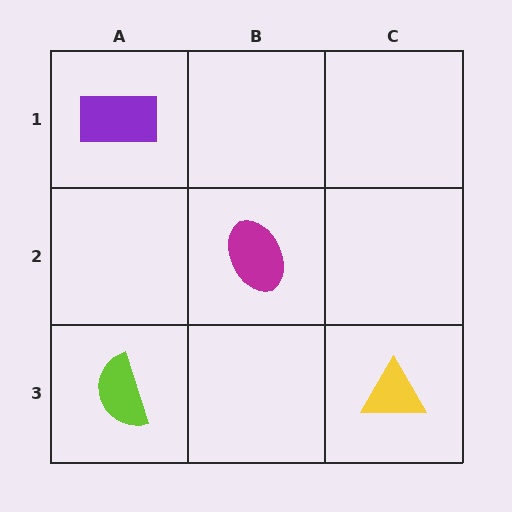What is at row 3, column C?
A yellow triangle.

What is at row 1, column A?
A purple rectangle.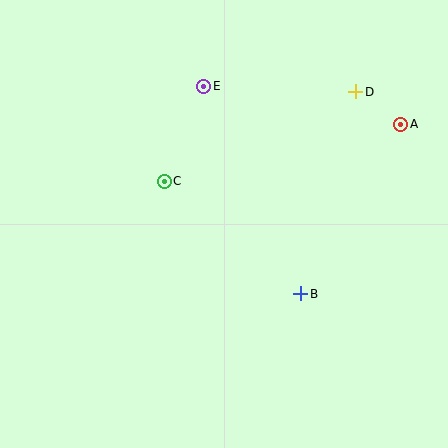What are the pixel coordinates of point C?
Point C is at (164, 181).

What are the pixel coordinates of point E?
Point E is at (204, 86).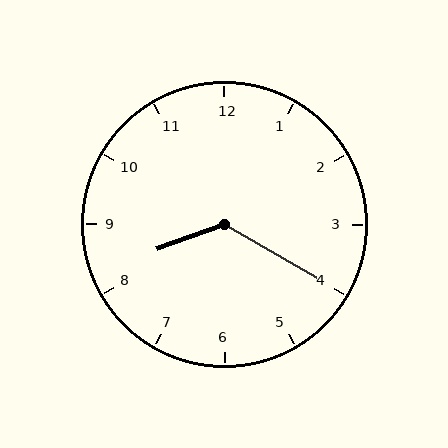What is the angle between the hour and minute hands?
Approximately 130 degrees.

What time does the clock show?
8:20.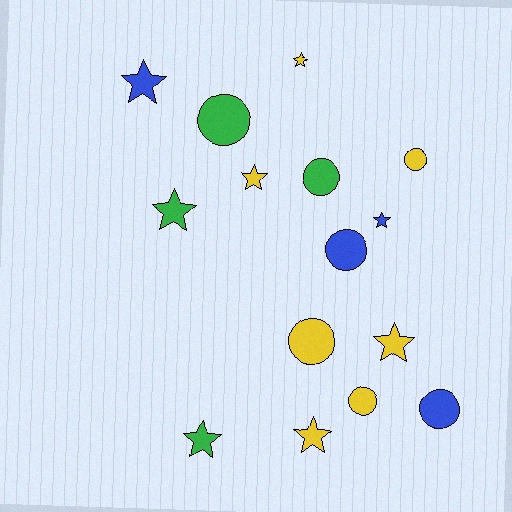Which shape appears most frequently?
Star, with 8 objects.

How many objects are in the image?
There are 15 objects.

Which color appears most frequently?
Yellow, with 7 objects.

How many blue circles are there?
There are 2 blue circles.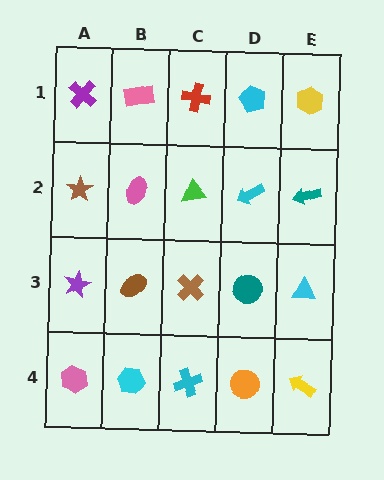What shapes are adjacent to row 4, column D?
A teal circle (row 3, column D), a cyan cross (row 4, column C), a yellow arrow (row 4, column E).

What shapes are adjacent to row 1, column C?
A green triangle (row 2, column C), a pink rectangle (row 1, column B), a cyan pentagon (row 1, column D).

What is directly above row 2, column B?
A pink rectangle.